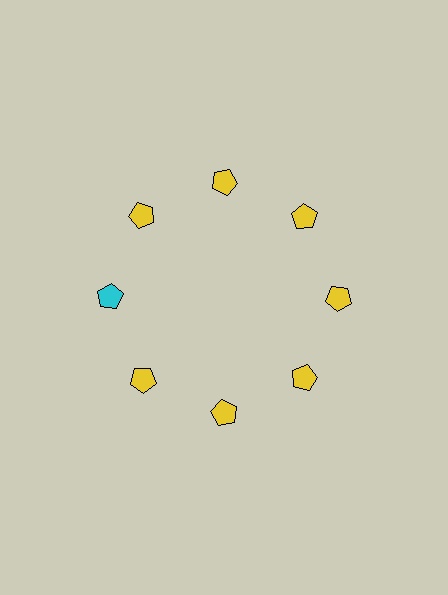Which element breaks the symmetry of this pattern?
The cyan pentagon at roughly the 9 o'clock position breaks the symmetry. All other shapes are yellow pentagons.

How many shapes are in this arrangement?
There are 8 shapes arranged in a ring pattern.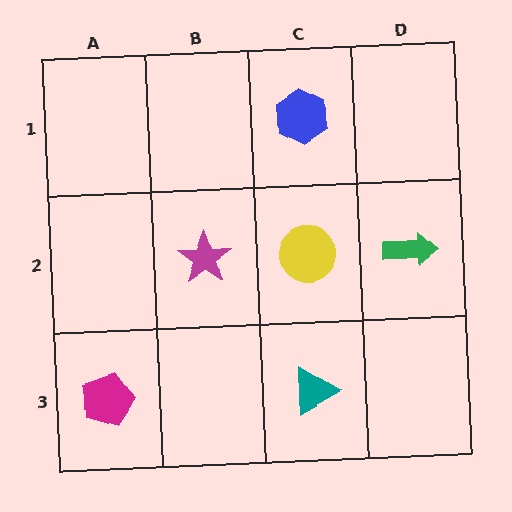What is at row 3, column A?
A magenta pentagon.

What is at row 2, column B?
A magenta star.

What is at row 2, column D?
A green arrow.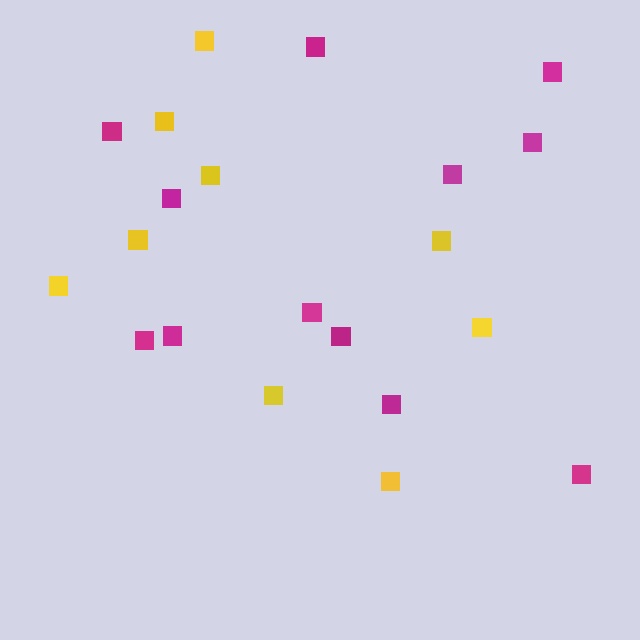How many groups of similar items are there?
There are 2 groups: one group of magenta squares (12) and one group of yellow squares (9).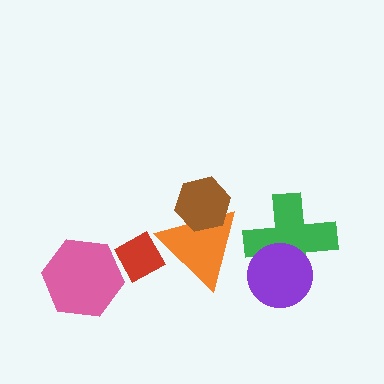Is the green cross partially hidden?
Yes, it is partially covered by another shape.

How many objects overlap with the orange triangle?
2 objects overlap with the orange triangle.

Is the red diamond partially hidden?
Yes, it is partially covered by another shape.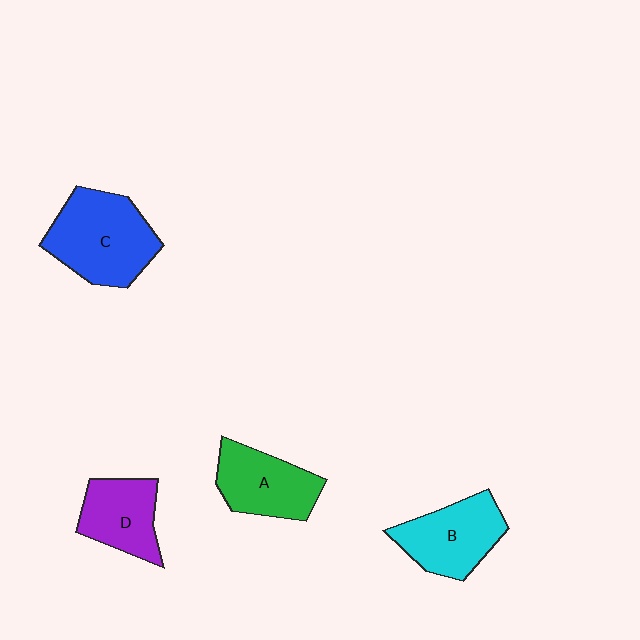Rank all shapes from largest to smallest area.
From largest to smallest: C (blue), B (cyan), A (green), D (purple).